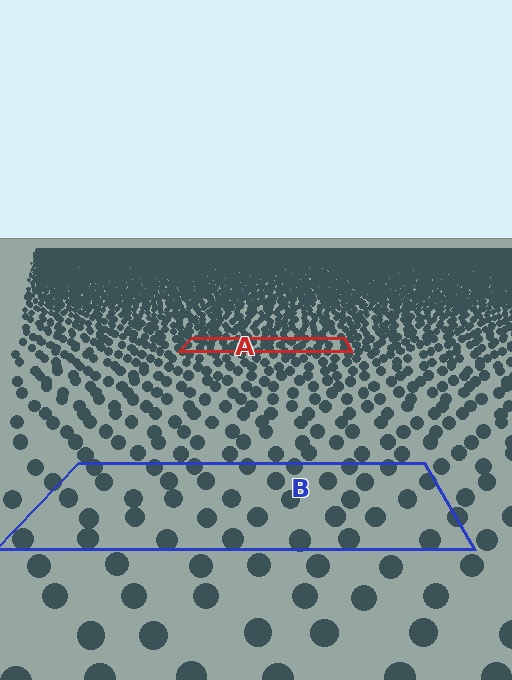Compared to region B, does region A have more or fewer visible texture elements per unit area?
Region A has more texture elements per unit area — they are packed more densely because it is farther away.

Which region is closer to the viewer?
Region B is closer. The texture elements there are larger and more spread out.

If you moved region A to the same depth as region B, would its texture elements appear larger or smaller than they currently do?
They would appear larger. At a closer depth, the same texture elements are projected at a bigger on-screen size.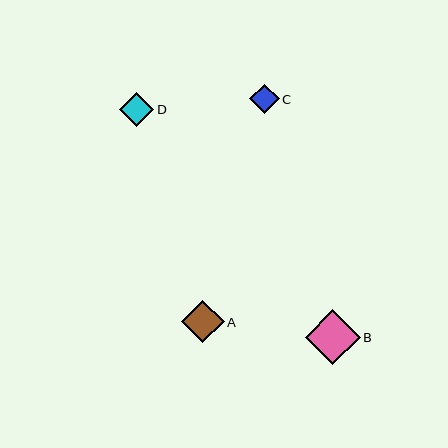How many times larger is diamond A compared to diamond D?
Diamond A is approximately 1.3 times the size of diamond D.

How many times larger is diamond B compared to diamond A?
Diamond B is approximately 1.3 times the size of diamond A.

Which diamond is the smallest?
Diamond C is the smallest with a size of approximately 29 pixels.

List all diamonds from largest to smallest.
From largest to smallest: B, A, D, C.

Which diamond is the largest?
Diamond B is the largest with a size of approximately 55 pixels.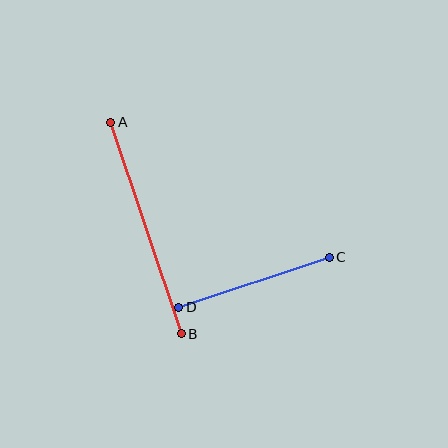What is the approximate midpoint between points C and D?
The midpoint is at approximately (254, 282) pixels.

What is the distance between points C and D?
The distance is approximately 158 pixels.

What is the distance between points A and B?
The distance is approximately 223 pixels.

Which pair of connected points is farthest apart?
Points A and B are farthest apart.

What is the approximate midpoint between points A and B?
The midpoint is at approximately (146, 228) pixels.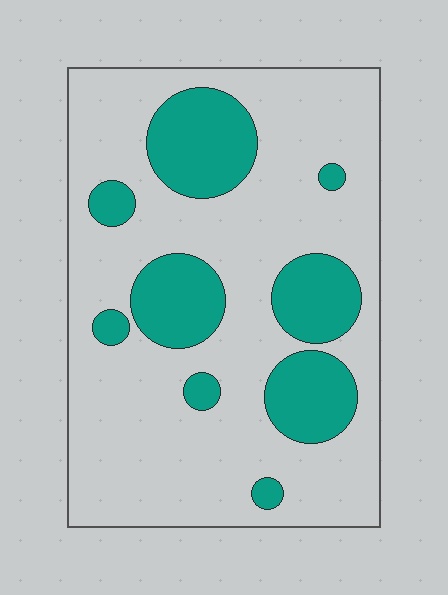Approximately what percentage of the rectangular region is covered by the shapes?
Approximately 25%.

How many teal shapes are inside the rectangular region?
9.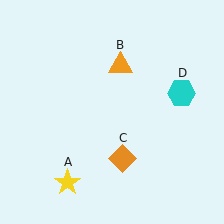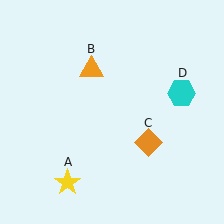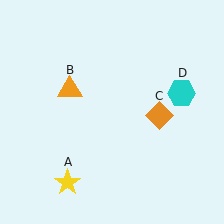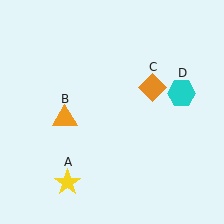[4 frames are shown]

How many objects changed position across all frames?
2 objects changed position: orange triangle (object B), orange diamond (object C).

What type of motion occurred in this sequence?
The orange triangle (object B), orange diamond (object C) rotated counterclockwise around the center of the scene.